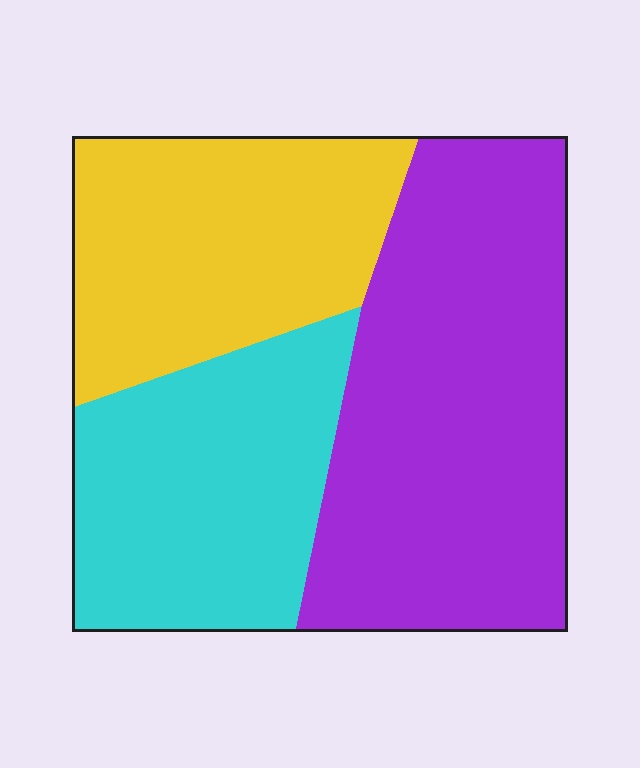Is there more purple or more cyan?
Purple.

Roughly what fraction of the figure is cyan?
Cyan covers about 30% of the figure.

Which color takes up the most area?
Purple, at roughly 45%.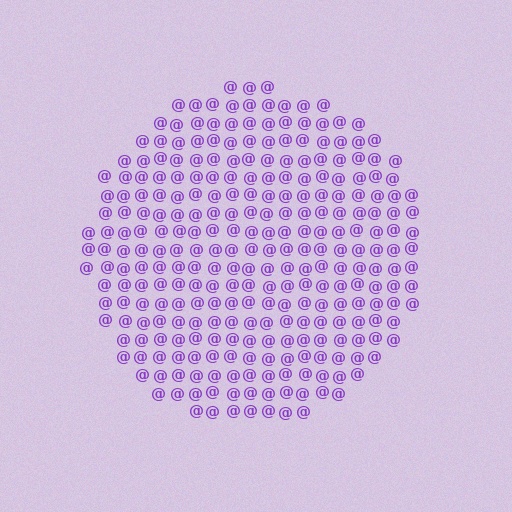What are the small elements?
The small elements are at signs.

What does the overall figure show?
The overall figure shows a circle.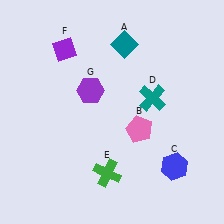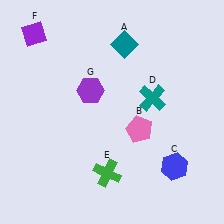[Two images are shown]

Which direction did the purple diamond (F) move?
The purple diamond (F) moved left.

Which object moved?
The purple diamond (F) moved left.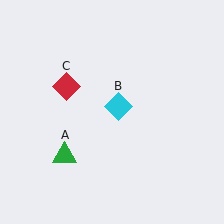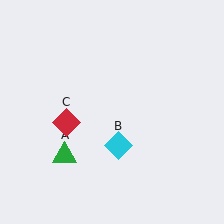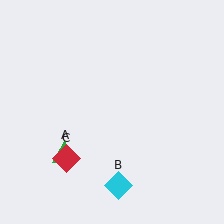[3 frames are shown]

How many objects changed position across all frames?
2 objects changed position: cyan diamond (object B), red diamond (object C).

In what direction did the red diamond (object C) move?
The red diamond (object C) moved down.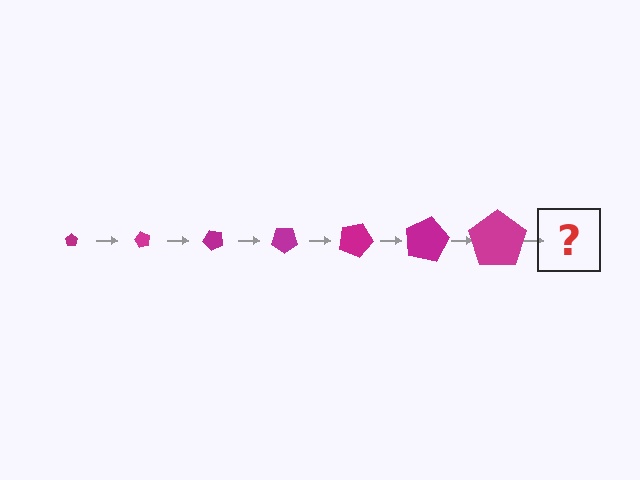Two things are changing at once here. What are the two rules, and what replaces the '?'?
The two rules are that the pentagon grows larger each step and it rotates 60 degrees each step. The '?' should be a pentagon, larger than the previous one and rotated 420 degrees from the start.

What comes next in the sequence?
The next element should be a pentagon, larger than the previous one and rotated 420 degrees from the start.